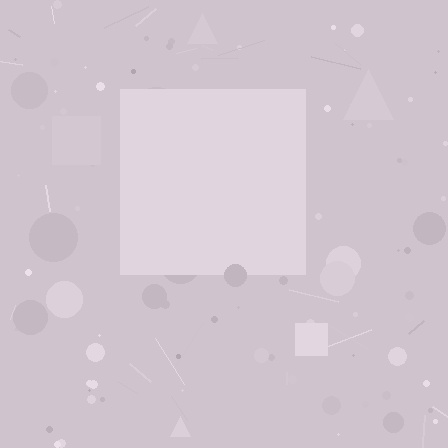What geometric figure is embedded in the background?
A square is embedded in the background.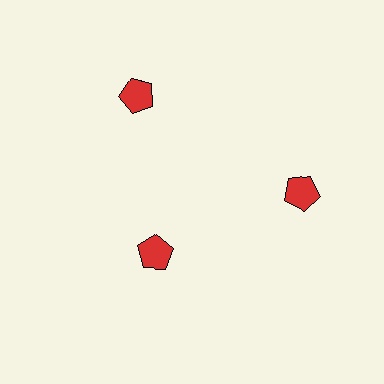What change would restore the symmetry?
The symmetry would be restored by moving it outward, back onto the ring so that all 3 pentagons sit at equal angles and equal distance from the center.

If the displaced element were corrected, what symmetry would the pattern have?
It would have 3-fold rotational symmetry — the pattern would map onto itself every 120 degrees.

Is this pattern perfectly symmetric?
No. The 3 red pentagons are arranged in a ring, but one element near the 7 o'clock position is pulled inward toward the center, breaking the 3-fold rotational symmetry.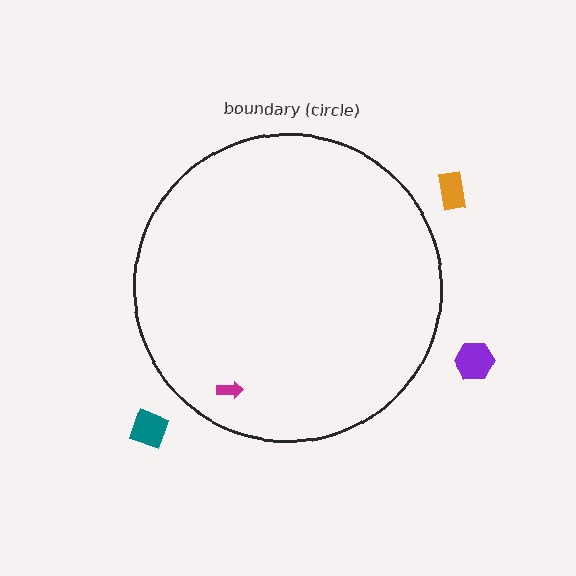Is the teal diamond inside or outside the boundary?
Outside.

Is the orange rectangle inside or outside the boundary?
Outside.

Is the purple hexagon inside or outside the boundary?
Outside.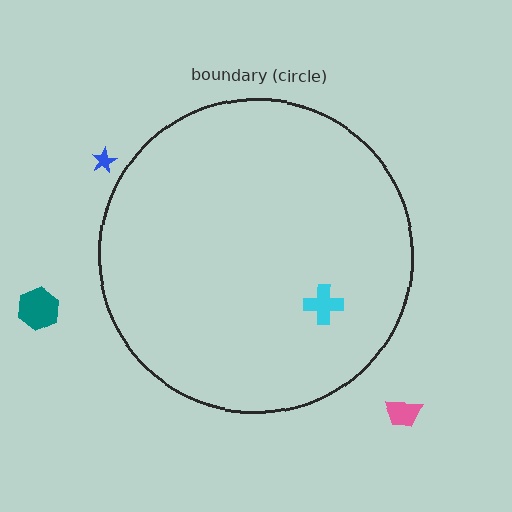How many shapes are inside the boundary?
1 inside, 3 outside.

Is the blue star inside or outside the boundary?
Outside.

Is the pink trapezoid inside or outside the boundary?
Outside.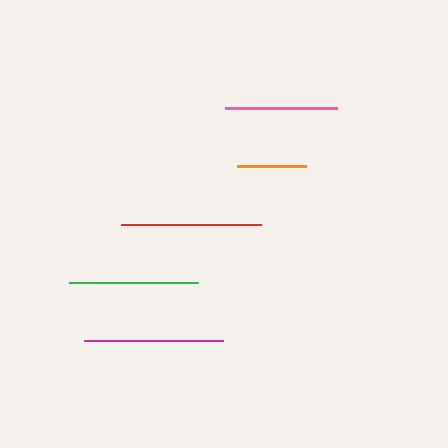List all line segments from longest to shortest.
From longest to shortest: red, magenta, green, pink, orange.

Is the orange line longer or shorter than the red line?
The red line is longer than the orange line.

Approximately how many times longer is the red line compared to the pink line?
The red line is approximately 1.2 times the length of the pink line.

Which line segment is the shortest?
The orange line is the shortest at approximately 69 pixels.